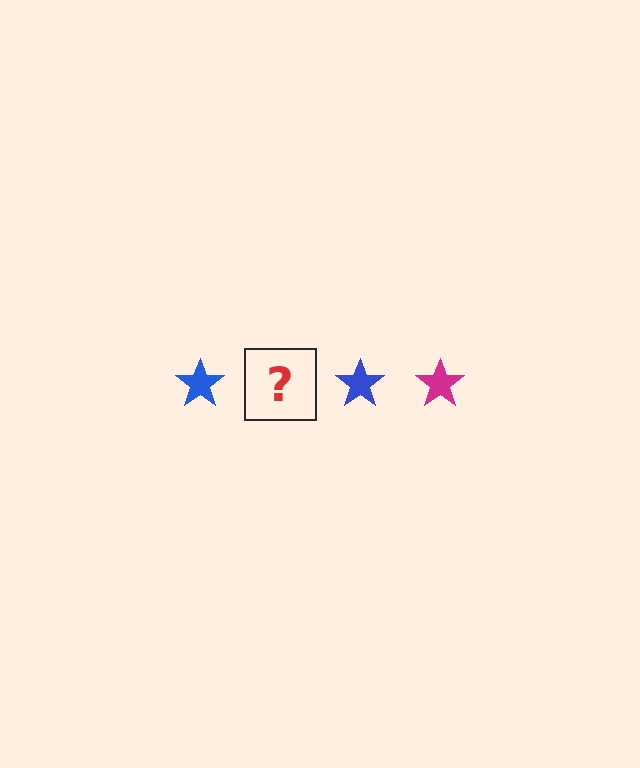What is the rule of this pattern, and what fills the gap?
The rule is that the pattern cycles through blue, magenta stars. The gap should be filled with a magenta star.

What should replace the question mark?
The question mark should be replaced with a magenta star.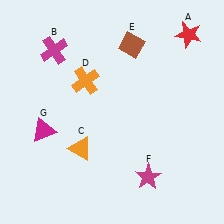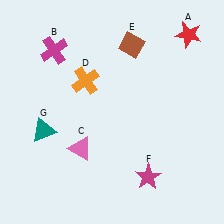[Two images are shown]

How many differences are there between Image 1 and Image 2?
There are 2 differences between the two images.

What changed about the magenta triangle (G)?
In Image 1, G is magenta. In Image 2, it changed to teal.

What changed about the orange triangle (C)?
In Image 1, C is orange. In Image 2, it changed to pink.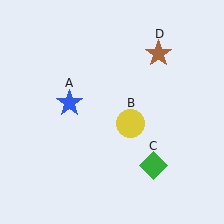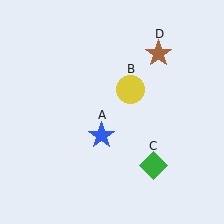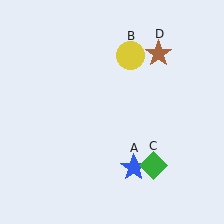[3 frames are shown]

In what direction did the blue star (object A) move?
The blue star (object A) moved down and to the right.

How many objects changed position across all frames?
2 objects changed position: blue star (object A), yellow circle (object B).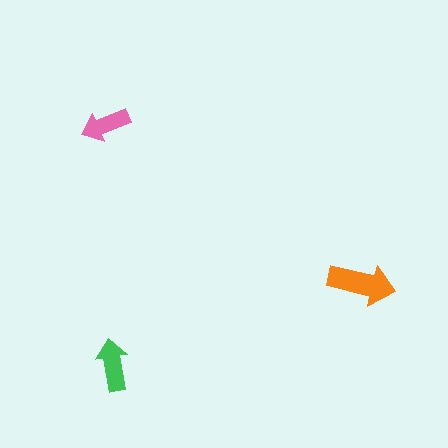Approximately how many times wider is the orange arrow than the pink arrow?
About 1.5 times wider.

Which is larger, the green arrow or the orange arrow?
The orange one.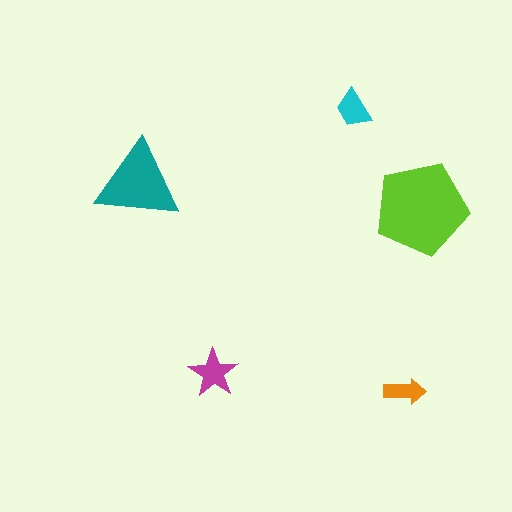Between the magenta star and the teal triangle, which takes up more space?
The teal triangle.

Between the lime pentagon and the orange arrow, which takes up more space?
The lime pentagon.